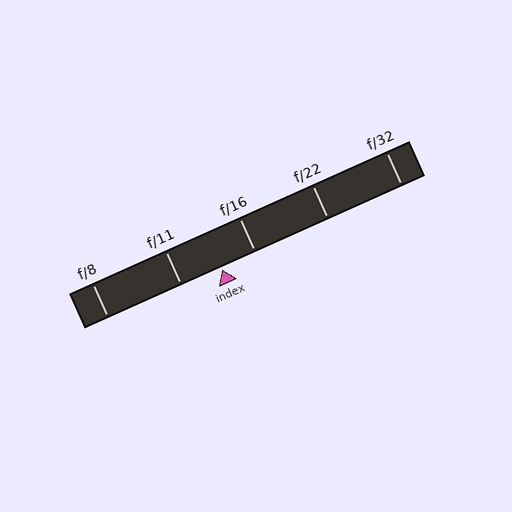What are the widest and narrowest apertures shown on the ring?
The widest aperture shown is f/8 and the narrowest is f/32.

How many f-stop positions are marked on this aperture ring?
There are 5 f-stop positions marked.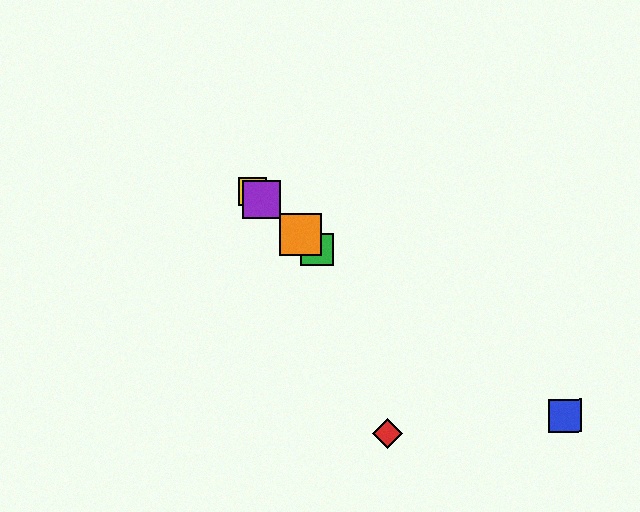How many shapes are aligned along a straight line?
4 shapes (the green square, the yellow square, the purple square, the orange square) are aligned along a straight line.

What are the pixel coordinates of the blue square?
The blue square is at (565, 416).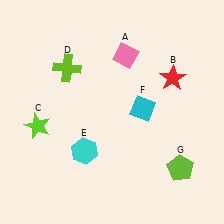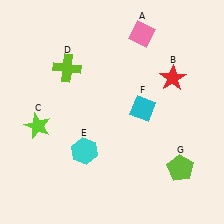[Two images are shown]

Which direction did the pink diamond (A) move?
The pink diamond (A) moved up.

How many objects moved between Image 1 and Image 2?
1 object moved between the two images.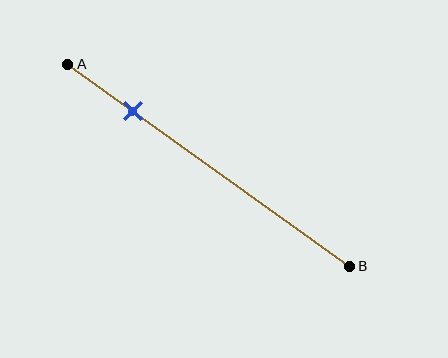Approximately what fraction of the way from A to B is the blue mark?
The blue mark is approximately 25% of the way from A to B.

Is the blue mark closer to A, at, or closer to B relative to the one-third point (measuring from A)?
The blue mark is closer to point A than the one-third point of segment AB.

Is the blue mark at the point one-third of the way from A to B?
No, the mark is at about 25% from A, not at the 33% one-third point.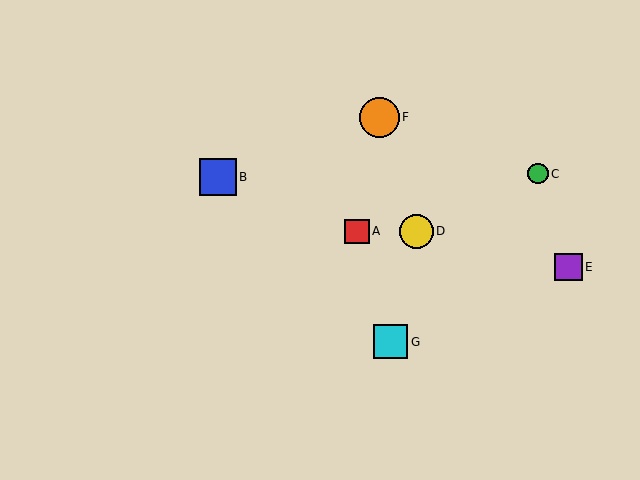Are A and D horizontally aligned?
Yes, both are at y≈231.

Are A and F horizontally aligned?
No, A is at y≈231 and F is at y≈117.